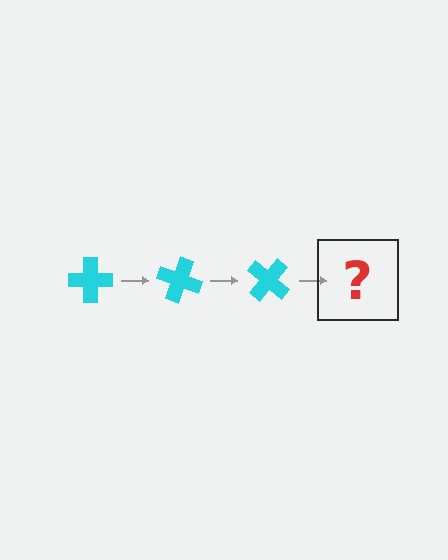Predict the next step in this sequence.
The next step is a cyan cross rotated 60 degrees.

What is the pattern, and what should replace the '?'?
The pattern is that the cross rotates 20 degrees each step. The '?' should be a cyan cross rotated 60 degrees.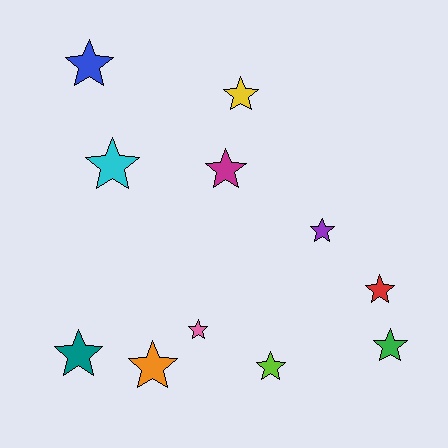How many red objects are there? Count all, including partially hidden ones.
There is 1 red object.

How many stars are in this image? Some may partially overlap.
There are 11 stars.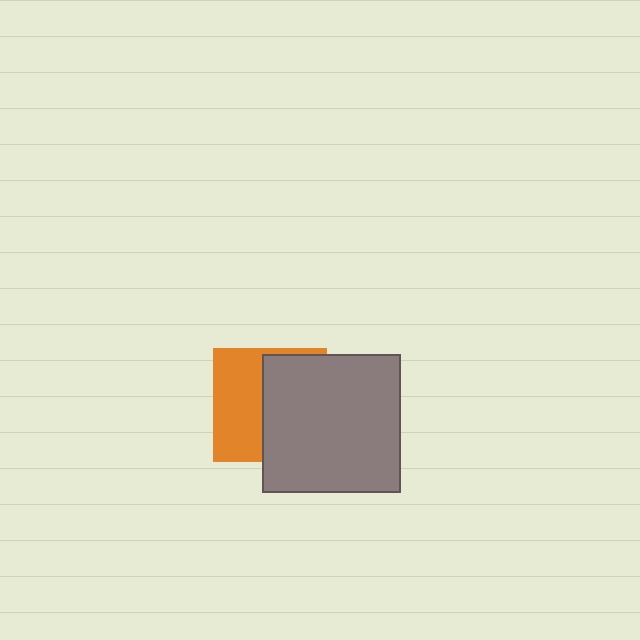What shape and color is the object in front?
The object in front is a gray square.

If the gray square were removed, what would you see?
You would see the complete orange square.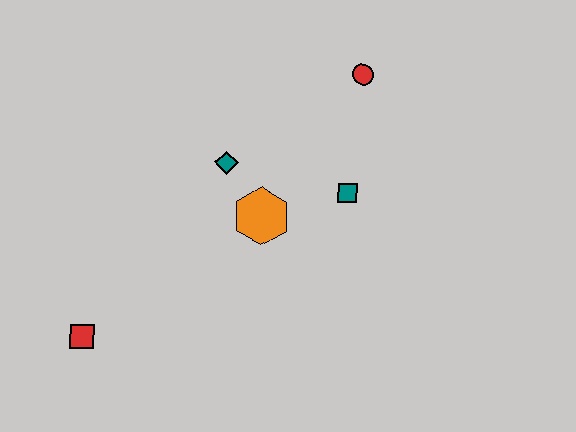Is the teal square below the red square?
No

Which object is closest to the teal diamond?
The orange hexagon is closest to the teal diamond.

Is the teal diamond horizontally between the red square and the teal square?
Yes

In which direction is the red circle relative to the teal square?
The red circle is above the teal square.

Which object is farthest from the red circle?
The red square is farthest from the red circle.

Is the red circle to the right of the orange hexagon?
Yes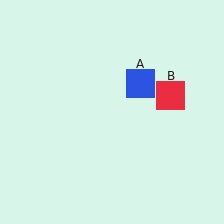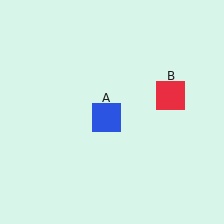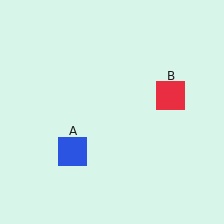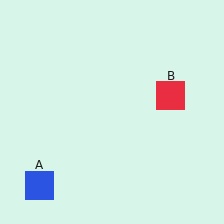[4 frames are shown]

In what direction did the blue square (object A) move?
The blue square (object A) moved down and to the left.